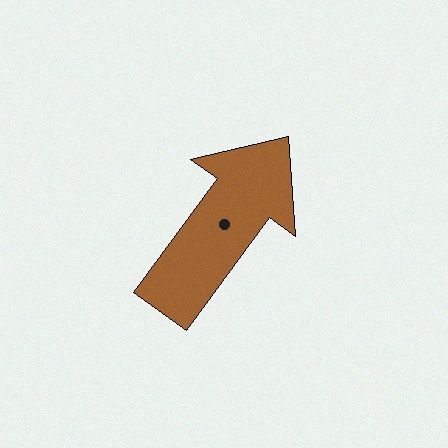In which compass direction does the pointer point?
Northeast.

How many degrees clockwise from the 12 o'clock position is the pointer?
Approximately 36 degrees.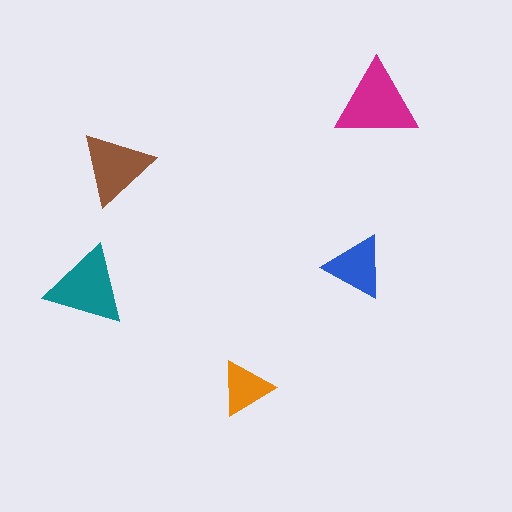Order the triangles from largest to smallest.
the magenta one, the teal one, the brown one, the blue one, the orange one.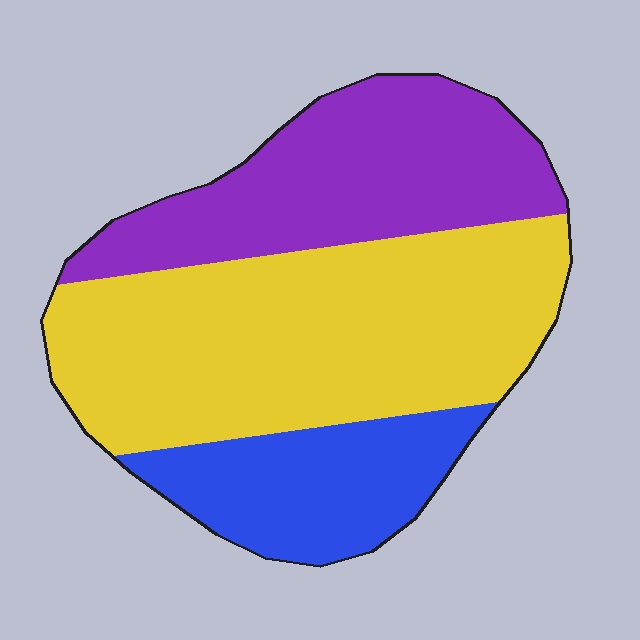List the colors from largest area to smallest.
From largest to smallest: yellow, purple, blue.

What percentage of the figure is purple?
Purple takes up about one third (1/3) of the figure.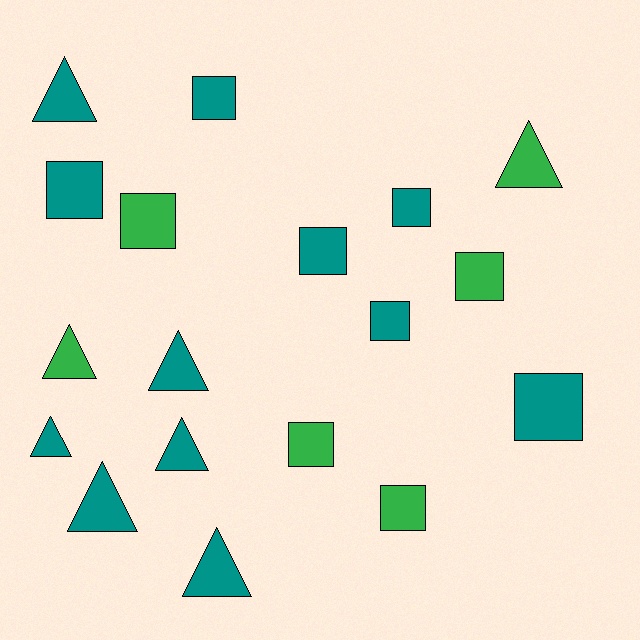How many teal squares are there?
There are 6 teal squares.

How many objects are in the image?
There are 18 objects.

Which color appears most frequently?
Teal, with 12 objects.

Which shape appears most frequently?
Square, with 10 objects.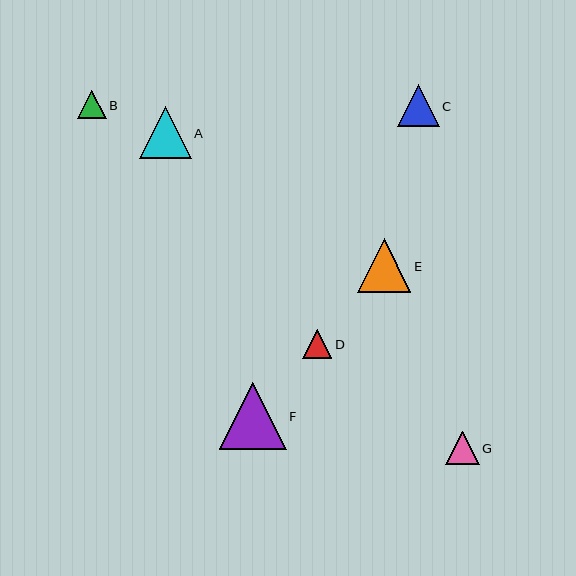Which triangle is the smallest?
Triangle B is the smallest with a size of approximately 29 pixels.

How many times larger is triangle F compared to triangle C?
Triangle F is approximately 1.6 times the size of triangle C.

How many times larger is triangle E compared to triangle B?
Triangle E is approximately 1.8 times the size of triangle B.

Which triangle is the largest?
Triangle F is the largest with a size of approximately 67 pixels.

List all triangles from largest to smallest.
From largest to smallest: F, E, A, C, G, D, B.